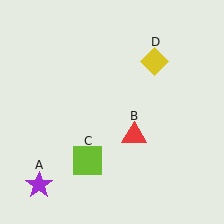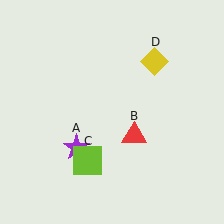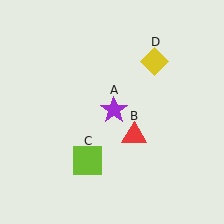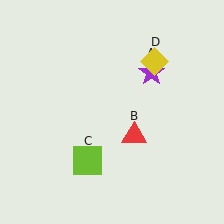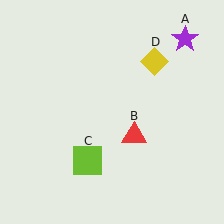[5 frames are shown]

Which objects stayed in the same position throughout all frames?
Red triangle (object B) and lime square (object C) and yellow diamond (object D) remained stationary.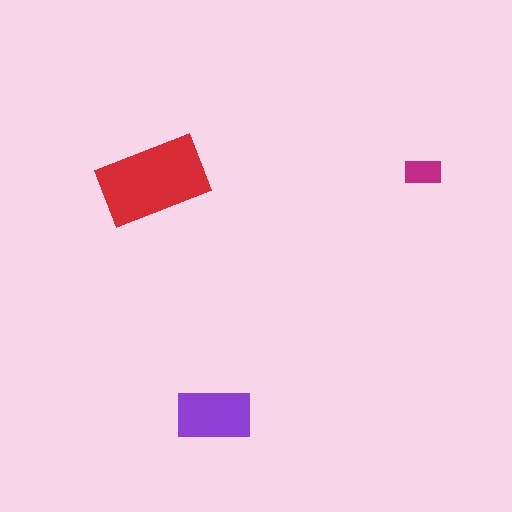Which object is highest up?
The magenta rectangle is topmost.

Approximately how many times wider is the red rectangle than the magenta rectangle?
About 3 times wider.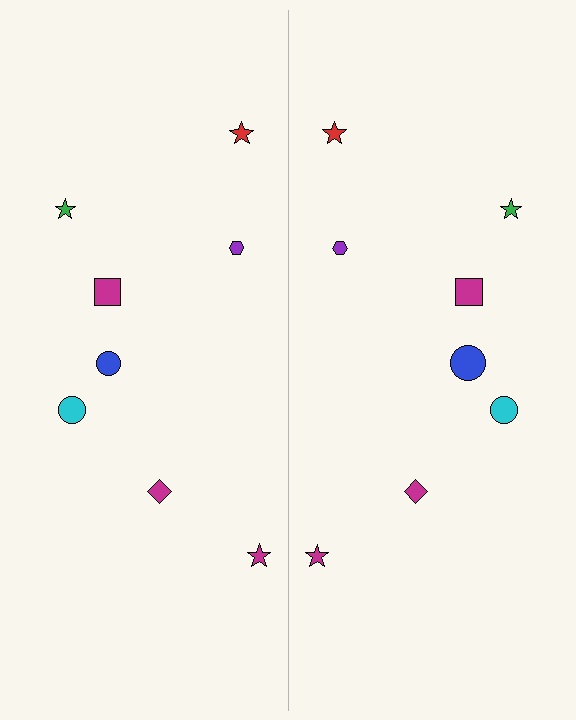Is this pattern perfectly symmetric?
No, the pattern is not perfectly symmetric. The blue circle on the right side has a different size than its mirror counterpart.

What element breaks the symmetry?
The blue circle on the right side has a different size than its mirror counterpart.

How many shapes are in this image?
There are 16 shapes in this image.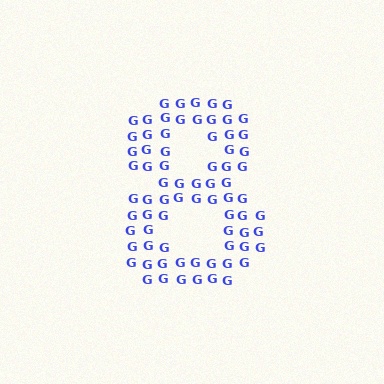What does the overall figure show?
The overall figure shows the digit 8.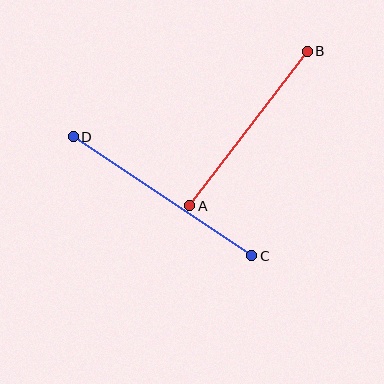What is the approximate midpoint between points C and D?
The midpoint is at approximately (162, 196) pixels.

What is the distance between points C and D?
The distance is approximately 214 pixels.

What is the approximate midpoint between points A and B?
The midpoint is at approximately (248, 129) pixels.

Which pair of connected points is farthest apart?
Points C and D are farthest apart.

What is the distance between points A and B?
The distance is approximately 194 pixels.